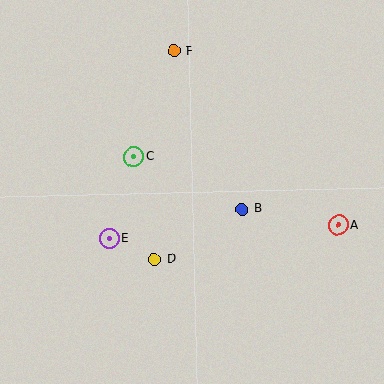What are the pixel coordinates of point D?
Point D is at (154, 259).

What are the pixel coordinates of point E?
Point E is at (109, 238).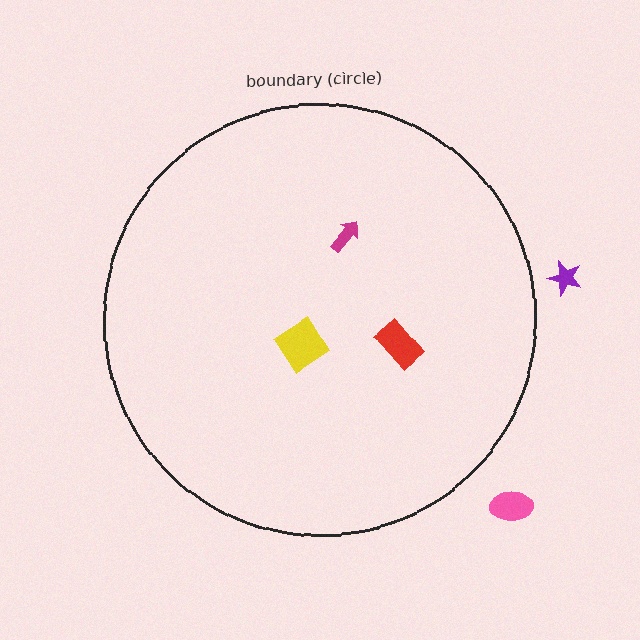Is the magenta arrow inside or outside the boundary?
Inside.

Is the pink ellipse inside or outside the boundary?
Outside.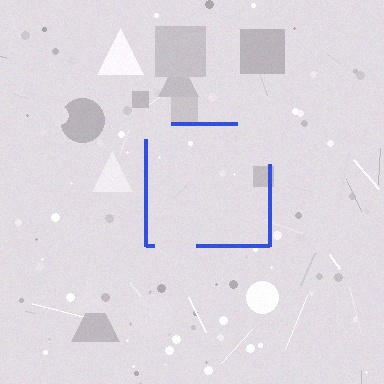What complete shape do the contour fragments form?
The contour fragments form a square.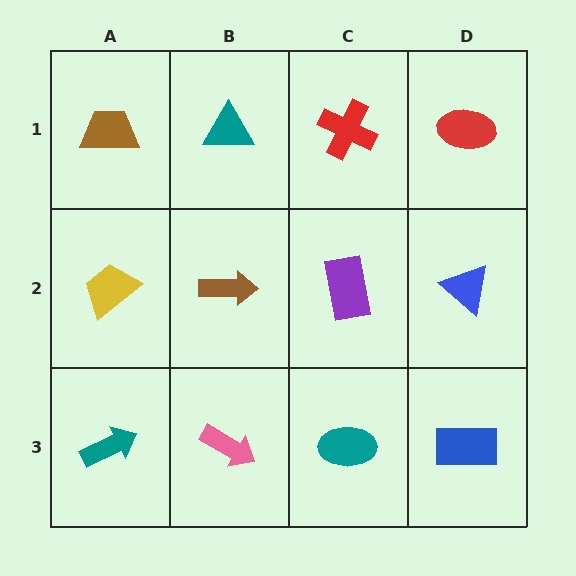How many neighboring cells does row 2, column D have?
3.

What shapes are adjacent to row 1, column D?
A blue triangle (row 2, column D), a red cross (row 1, column C).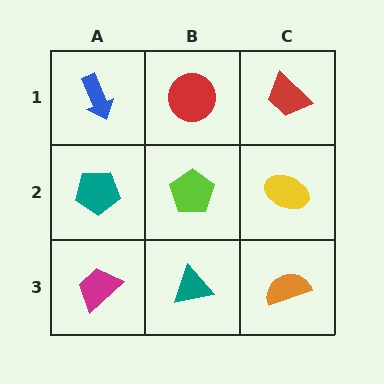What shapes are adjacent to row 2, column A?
A blue arrow (row 1, column A), a magenta trapezoid (row 3, column A), a lime pentagon (row 2, column B).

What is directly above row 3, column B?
A lime pentagon.